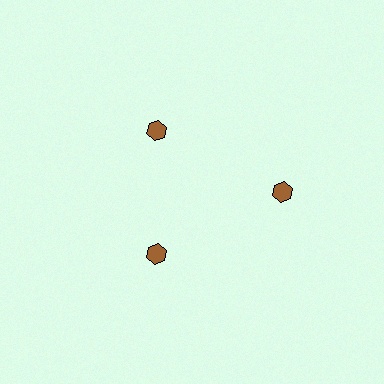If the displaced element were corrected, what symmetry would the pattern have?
It would have 3-fold rotational symmetry — the pattern would map onto itself every 120 degrees.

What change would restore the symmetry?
The symmetry would be restored by moving it inward, back onto the ring so that all 3 hexagons sit at equal angles and equal distance from the center.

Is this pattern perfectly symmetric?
No. The 3 brown hexagons are arranged in a ring, but one element near the 3 o'clock position is pushed outward from the center, breaking the 3-fold rotational symmetry.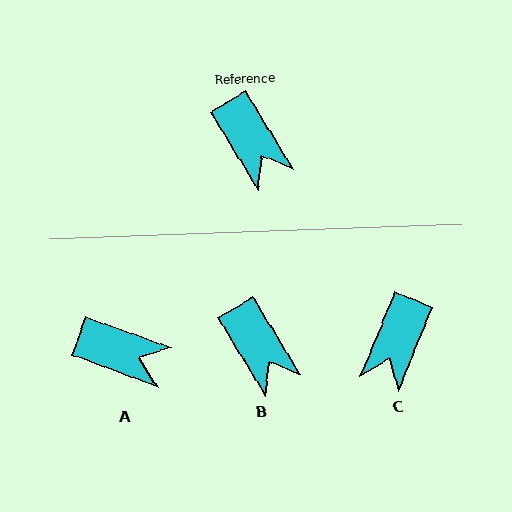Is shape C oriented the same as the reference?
No, it is off by about 53 degrees.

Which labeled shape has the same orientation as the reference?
B.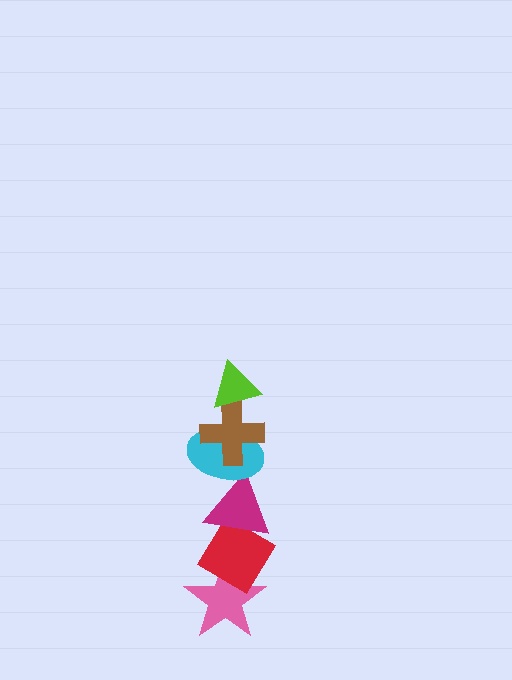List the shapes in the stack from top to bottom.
From top to bottom: the lime triangle, the brown cross, the cyan ellipse, the magenta triangle, the red diamond, the pink star.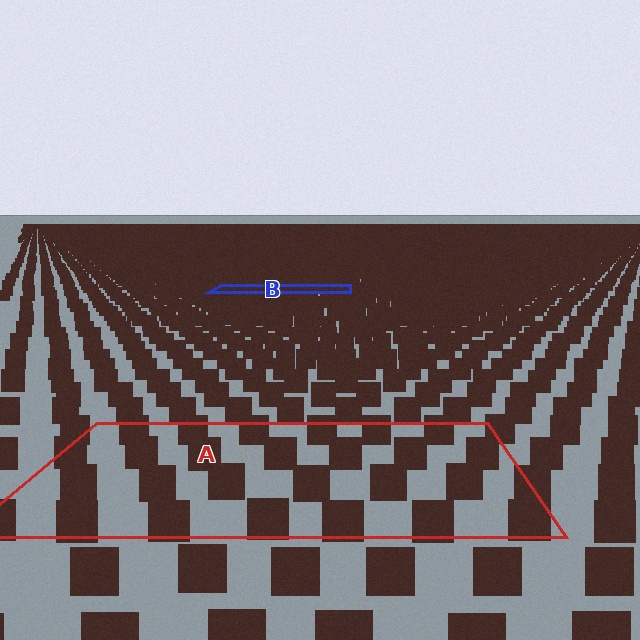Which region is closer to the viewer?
Region A is closer. The texture elements there are larger and more spread out.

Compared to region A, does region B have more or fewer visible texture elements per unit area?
Region B has more texture elements per unit area — they are packed more densely because it is farther away.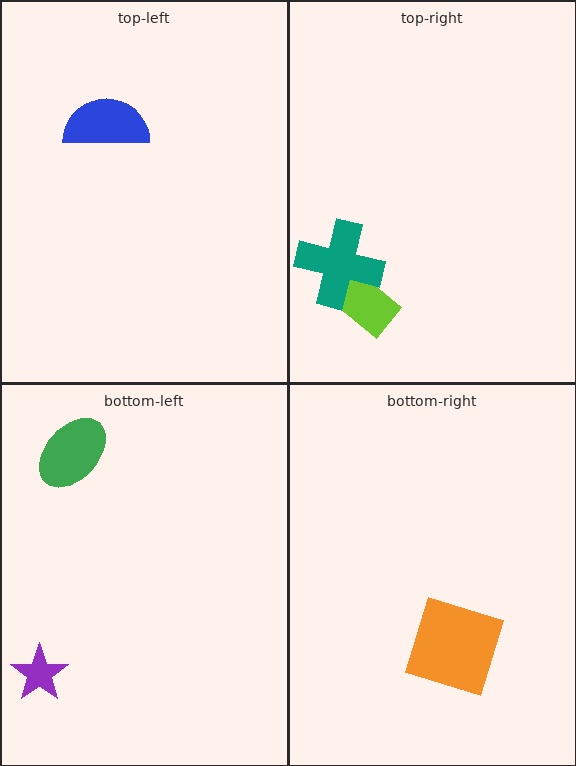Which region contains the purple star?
The bottom-left region.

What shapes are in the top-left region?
The blue semicircle.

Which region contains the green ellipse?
The bottom-left region.